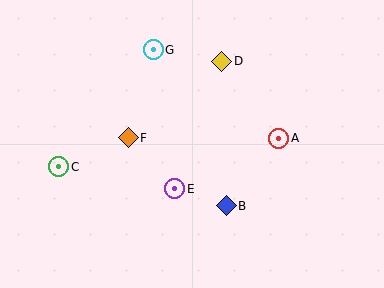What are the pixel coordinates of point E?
Point E is at (175, 189).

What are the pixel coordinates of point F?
Point F is at (128, 138).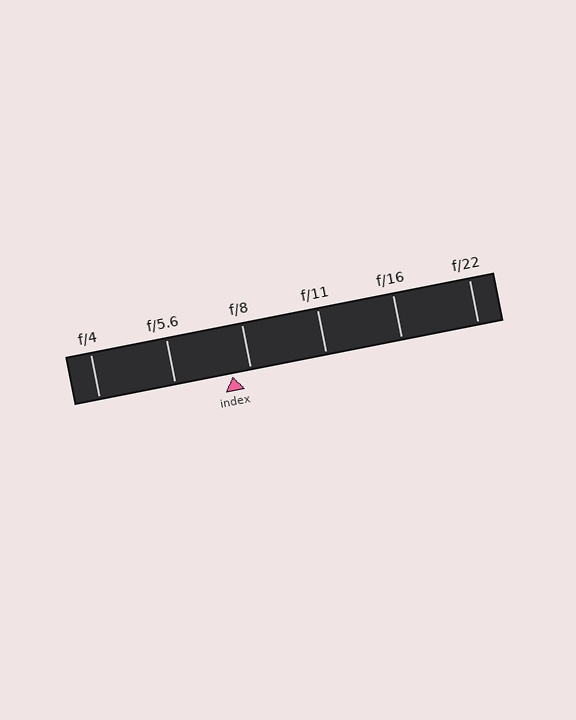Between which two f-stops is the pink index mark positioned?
The index mark is between f/5.6 and f/8.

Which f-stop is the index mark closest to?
The index mark is closest to f/8.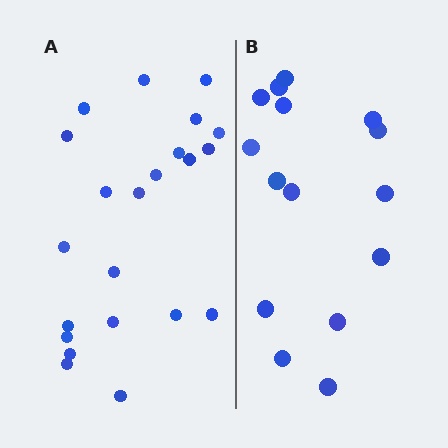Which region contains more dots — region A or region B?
Region A (the left region) has more dots.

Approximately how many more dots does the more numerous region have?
Region A has roughly 8 or so more dots than region B.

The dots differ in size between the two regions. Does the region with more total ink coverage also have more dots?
No. Region B has more total ink coverage because its dots are larger, but region A actually contains more individual dots. Total area can be misleading — the number of items is what matters here.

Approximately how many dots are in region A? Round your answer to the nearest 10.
About 20 dots. (The exact count is 22, which rounds to 20.)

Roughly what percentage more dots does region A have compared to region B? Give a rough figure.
About 45% more.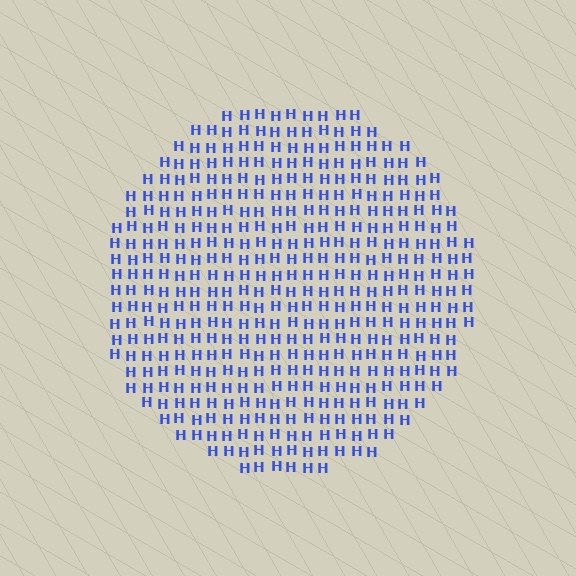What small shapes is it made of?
It is made of small letter H's.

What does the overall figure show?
The overall figure shows a circle.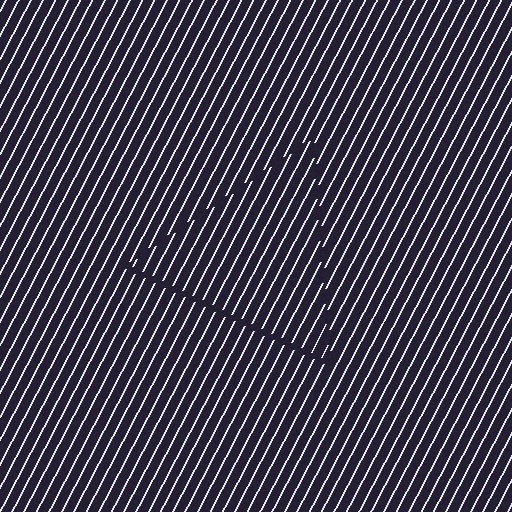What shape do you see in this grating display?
An illusory triangle. The interior of the shape contains the same grating, shifted by half a period — the contour is defined by the phase discontinuity where line-ends from the inner and outer gratings abut.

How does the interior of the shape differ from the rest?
The interior of the shape contains the same grating, shifted by half a period — the contour is defined by the phase discontinuity where line-ends from the inner and outer gratings abut.